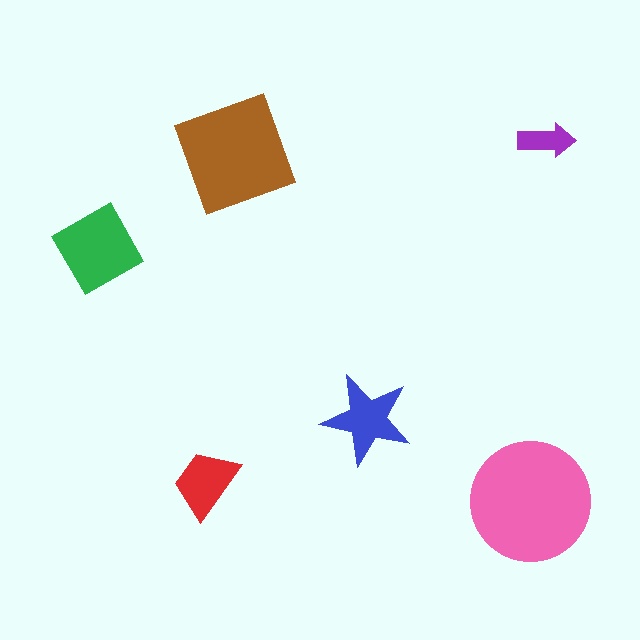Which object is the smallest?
The purple arrow.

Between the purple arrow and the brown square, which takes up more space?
The brown square.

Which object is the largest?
The pink circle.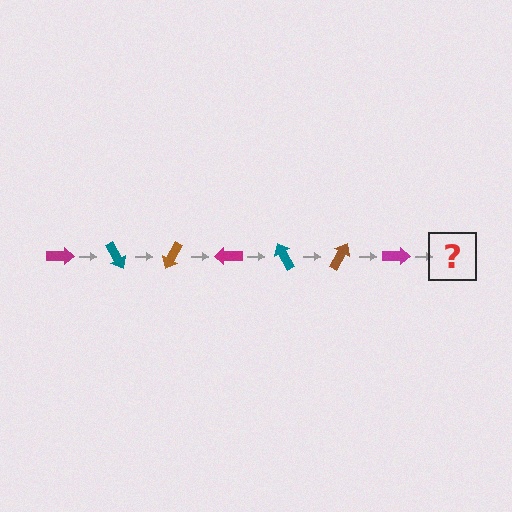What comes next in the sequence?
The next element should be a teal arrow, rotated 420 degrees from the start.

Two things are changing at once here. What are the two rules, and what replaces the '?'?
The two rules are that it rotates 60 degrees each step and the color cycles through magenta, teal, and brown. The '?' should be a teal arrow, rotated 420 degrees from the start.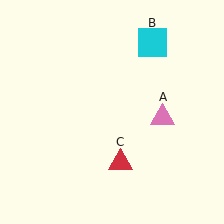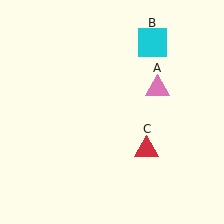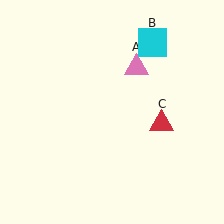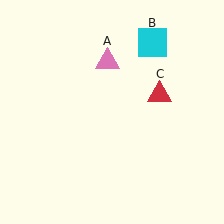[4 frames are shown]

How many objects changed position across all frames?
2 objects changed position: pink triangle (object A), red triangle (object C).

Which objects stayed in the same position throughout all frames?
Cyan square (object B) remained stationary.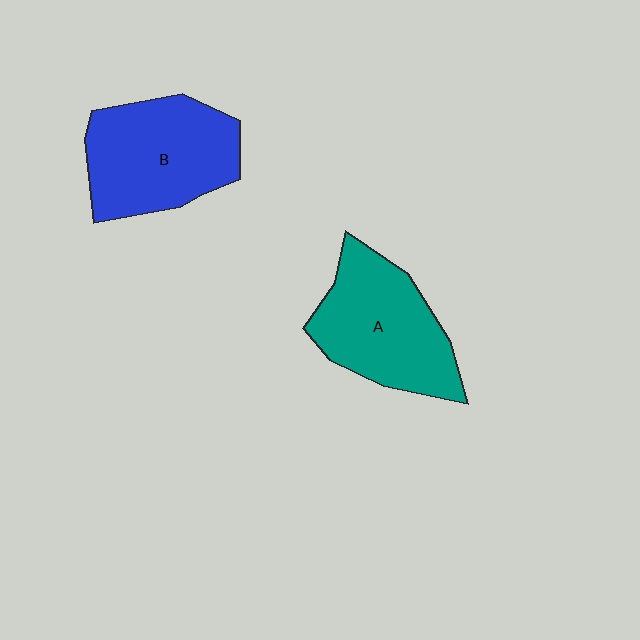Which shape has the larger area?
Shape B (blue).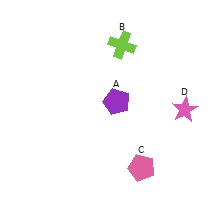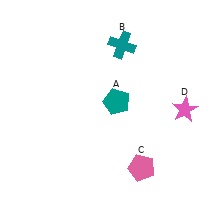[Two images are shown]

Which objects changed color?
A changed from purple to teal. B changed from lime to teal.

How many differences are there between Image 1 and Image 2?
There are 2 differences between the two images.